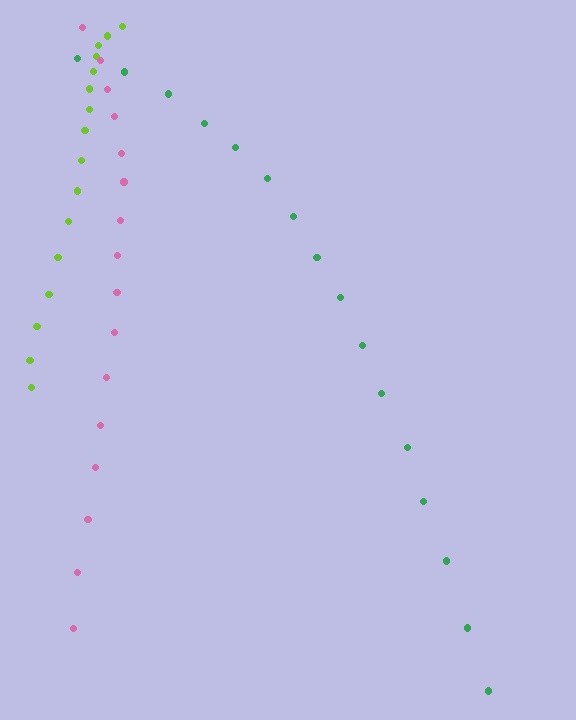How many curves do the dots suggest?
There are 3 distinct paths.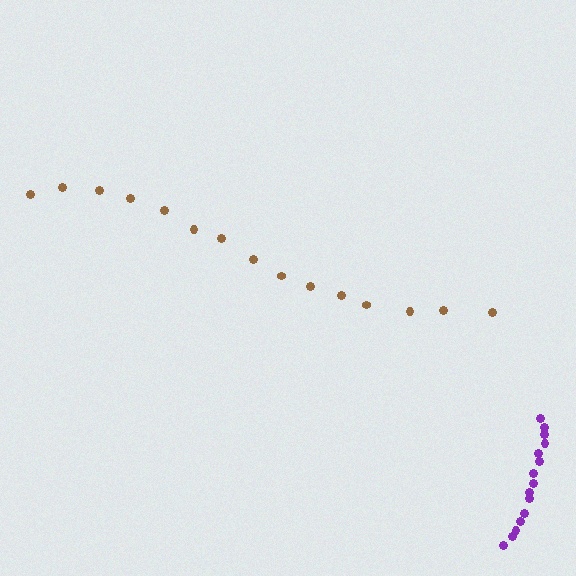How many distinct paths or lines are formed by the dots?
There are 2 distinct paths.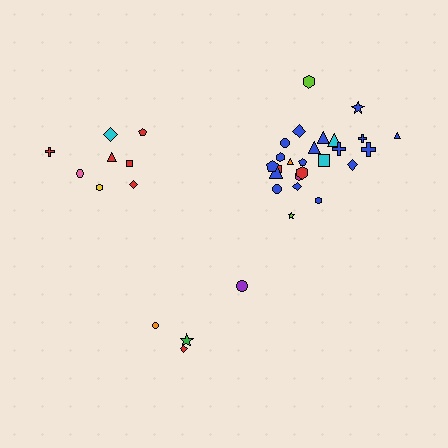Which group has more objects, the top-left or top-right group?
The top-right group.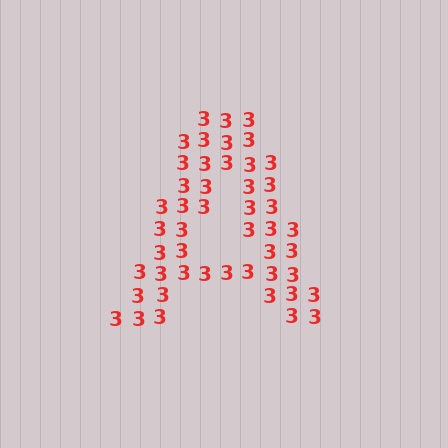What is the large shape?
The large shape is the letter A.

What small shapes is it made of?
It is made of small digit 3's.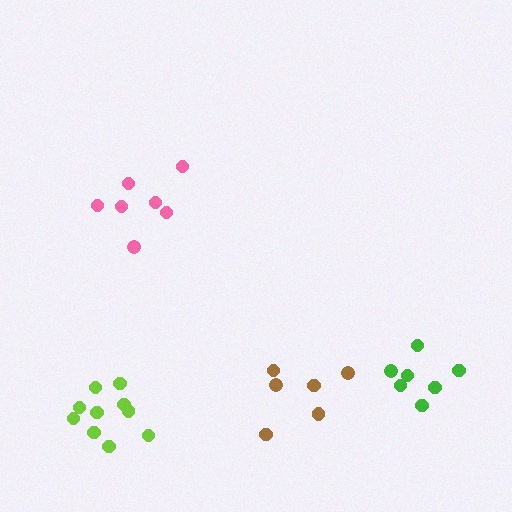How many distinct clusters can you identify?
There are 4 distinct clusters.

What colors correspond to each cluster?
The clusters are colored: brown, lime, green, pink.